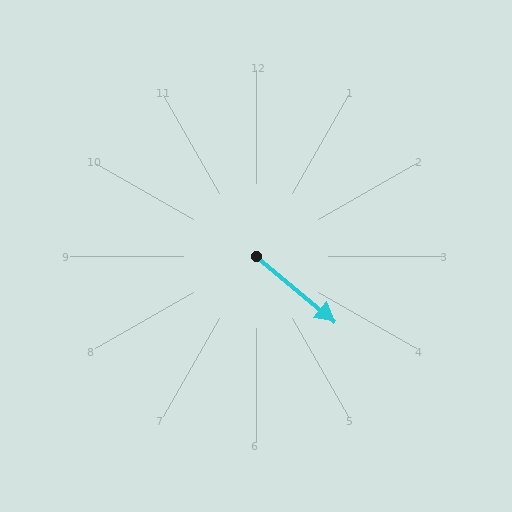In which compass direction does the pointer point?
Southeast.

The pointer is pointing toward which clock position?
Roughly 4 o'clock.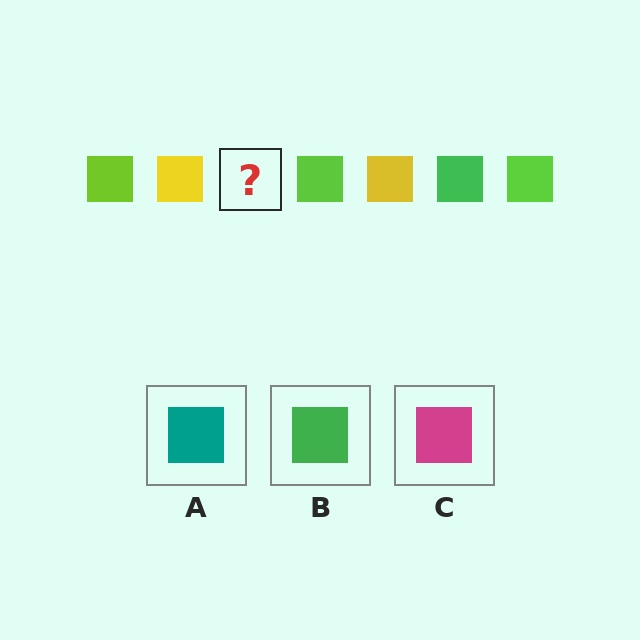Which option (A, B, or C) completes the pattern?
B.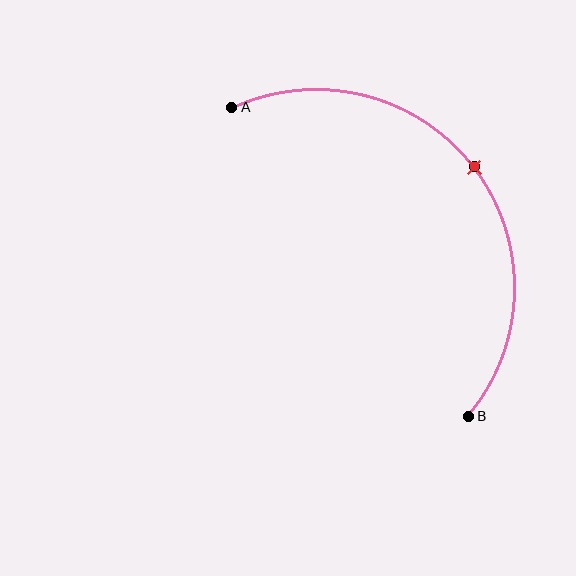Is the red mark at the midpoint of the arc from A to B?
Yes. The red mark lies on the arc at equal arc-length from both A and B — it is the arc midpoint.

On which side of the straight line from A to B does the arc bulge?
The arc bulges above and to the right of the straight line connecting A and B.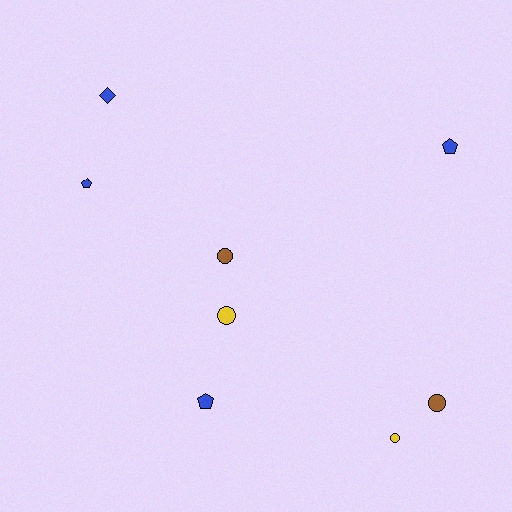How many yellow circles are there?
There are 2 yellow circles.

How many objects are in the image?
There are 8 objects.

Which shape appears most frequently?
Circle, with 4 objects.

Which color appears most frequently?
Blue, with 4 objects.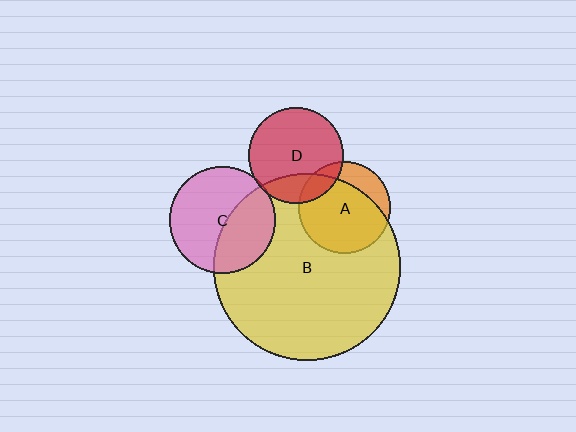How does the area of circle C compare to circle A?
Approximately 1.3 times.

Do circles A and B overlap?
Yes.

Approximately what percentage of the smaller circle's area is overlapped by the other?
Approximately 75%.